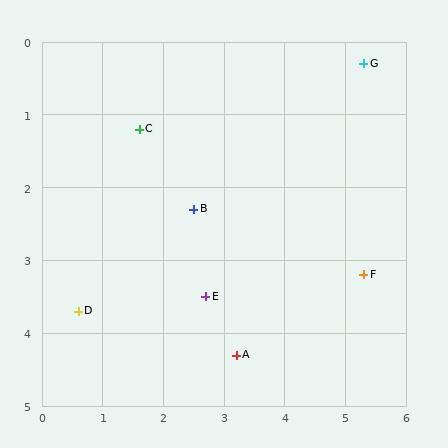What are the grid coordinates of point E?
Point E is at approximately (2.7, 3.5).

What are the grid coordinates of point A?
Point A is at approximately (3.2, 4.3).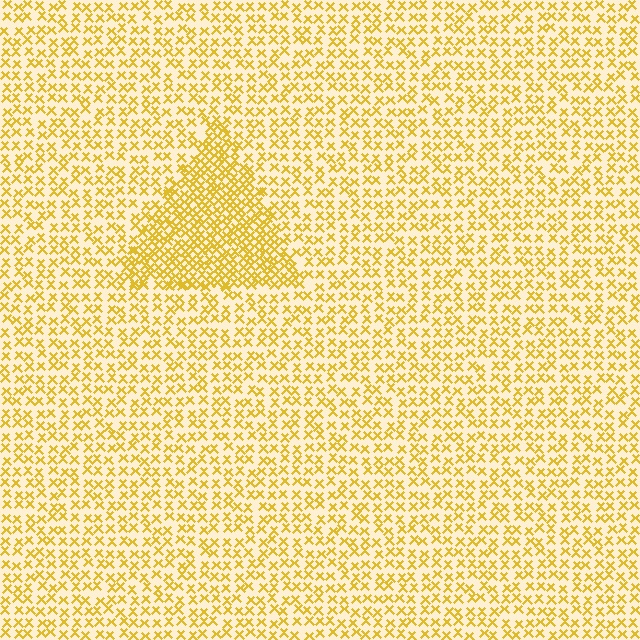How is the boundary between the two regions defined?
The boundary is defined by a change in element density (approximately 2.0x ratio). All elements are the same color, size, and shape.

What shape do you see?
I see a triangle.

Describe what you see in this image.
The image contains small yellow elements arranged at two different densities. A triangle-shaped region is visible where the elements are more densely packed than the surrounding area.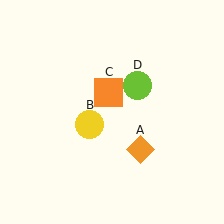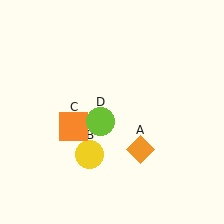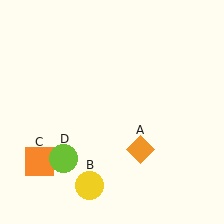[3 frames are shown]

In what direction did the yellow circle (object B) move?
The yellow circle (object B) moved down.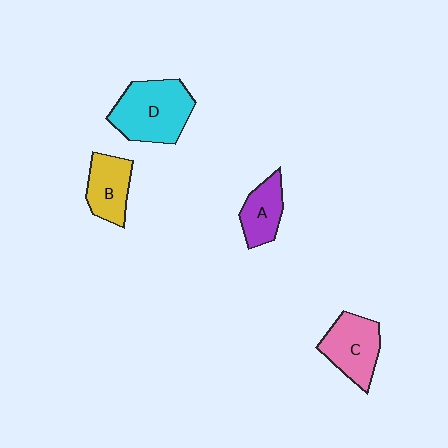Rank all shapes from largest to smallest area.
From largest to smallest: D (cyan), C (pink), B (yellow), A (purple).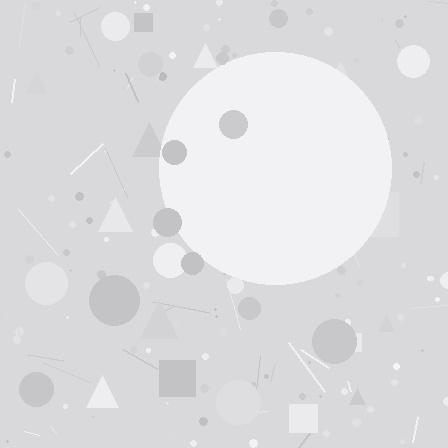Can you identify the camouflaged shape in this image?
The camouflaged shape is a circle.